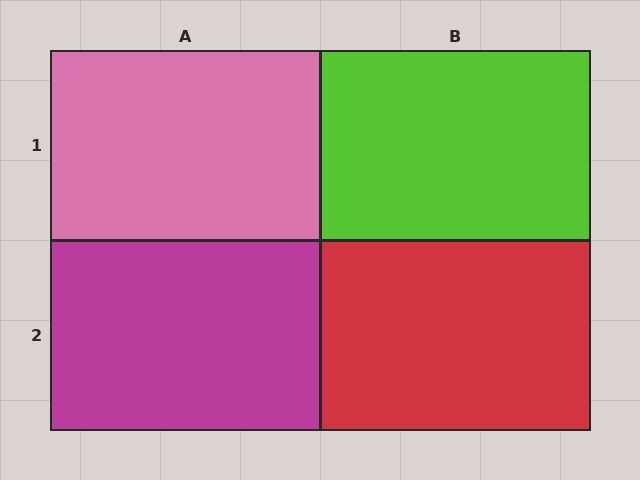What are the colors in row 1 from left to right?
Pink, lime.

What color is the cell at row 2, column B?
Red.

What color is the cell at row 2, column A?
Magenta.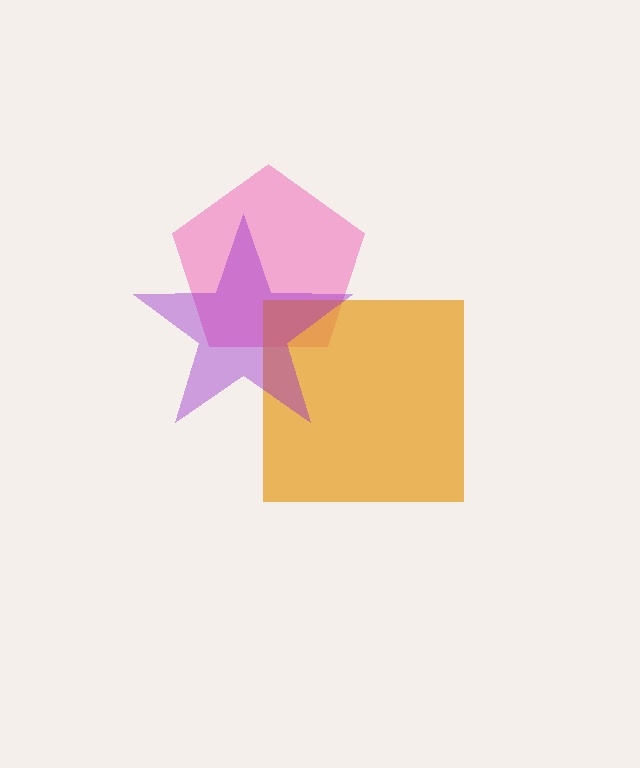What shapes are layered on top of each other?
The layered shapes are: a pink pentagon, an orange square, a purple star.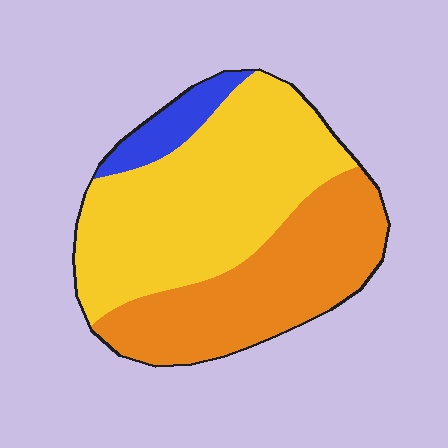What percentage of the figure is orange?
Orange takes up between a quarter and a half of the figure.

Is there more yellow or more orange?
Yellow.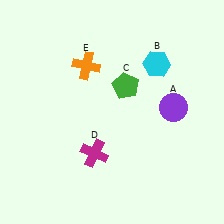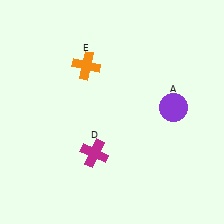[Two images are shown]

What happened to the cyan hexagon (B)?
The cyan hexagon (B) was removed in Image 2. It was in the top-right area of Image 1.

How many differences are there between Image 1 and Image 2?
There are 2 differences between the two images.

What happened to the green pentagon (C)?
The green pentagon (C) was removed in Image 2. It was in the top-right area of Image 1.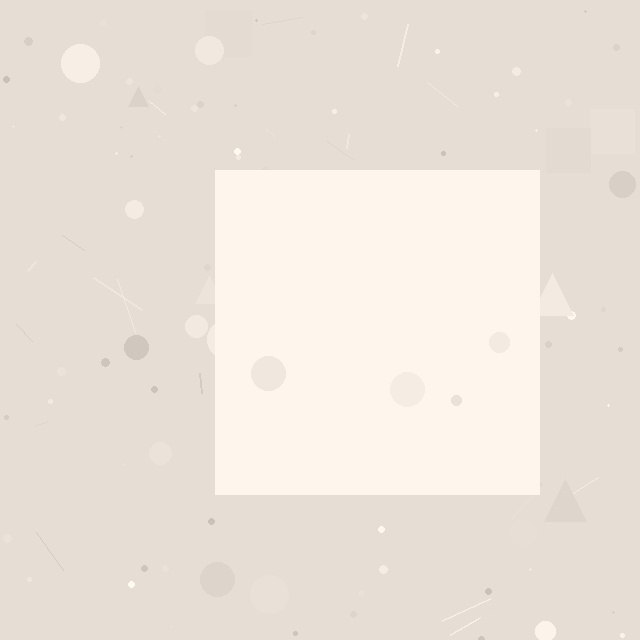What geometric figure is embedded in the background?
A square is embedded in the background.